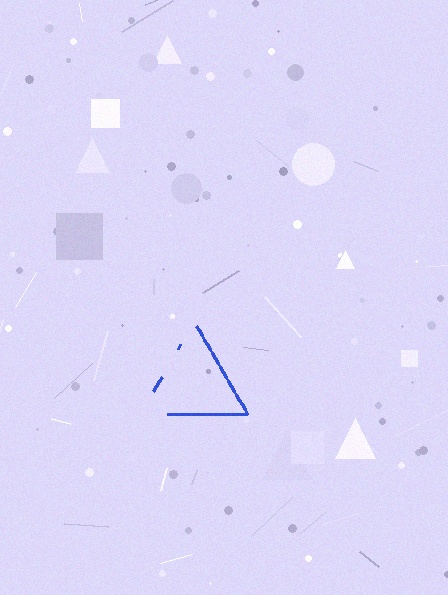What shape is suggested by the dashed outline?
The dashed outline suggests a triangle.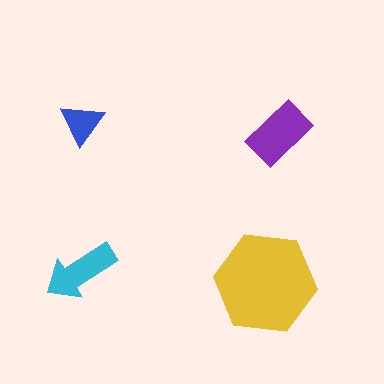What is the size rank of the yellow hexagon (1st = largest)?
1st.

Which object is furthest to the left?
The cyan arrow is leftmost.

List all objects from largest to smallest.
The yellow hexagon, the purple rectangle, the cyan arrow, the blue triangle.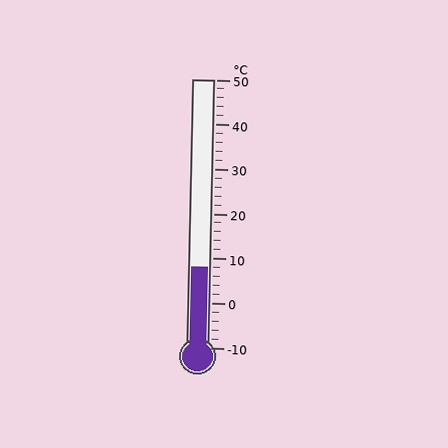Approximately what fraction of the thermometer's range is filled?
The thermometer is filled to approximately 30% of its range.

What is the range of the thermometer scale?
The thermometer scale ranges from -10°C to 50°C.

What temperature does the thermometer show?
The thermometer shows approximately 8°C.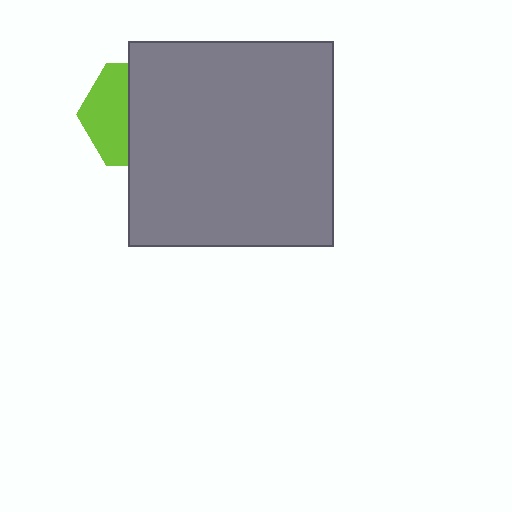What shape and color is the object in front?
The object in front is a gray square.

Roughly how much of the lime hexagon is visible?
A small part of it is visible (roughly 41%).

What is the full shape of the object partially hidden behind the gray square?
The partially hidden object is a lime hexagon.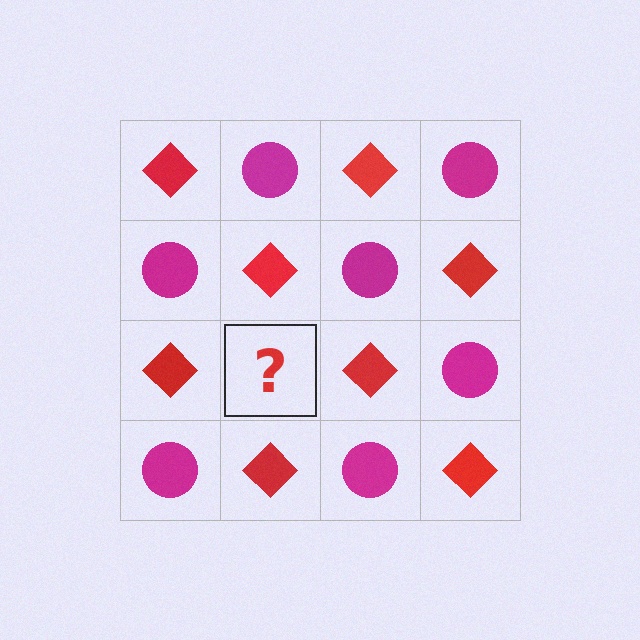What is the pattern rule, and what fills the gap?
The rule is that it alternates red diamond and magenta circle in a checkerboard pattern. The gap should be filled with a magenta circle.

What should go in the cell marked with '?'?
The missing cell should contain a magenta circle.